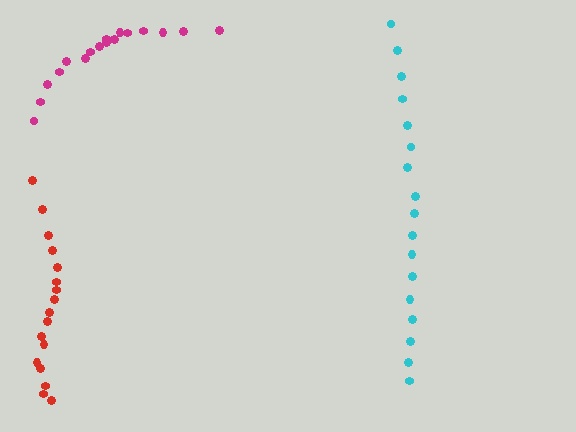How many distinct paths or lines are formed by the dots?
There are 3 distinct paths.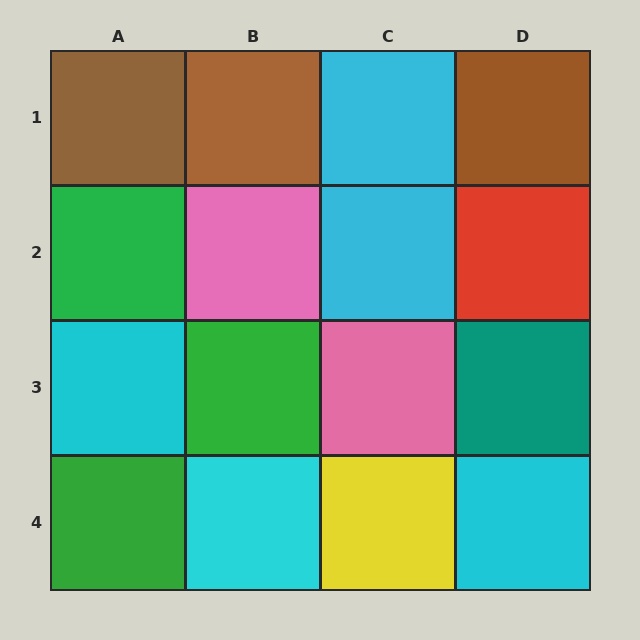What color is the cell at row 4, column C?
Yellow.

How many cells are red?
1 cell is red.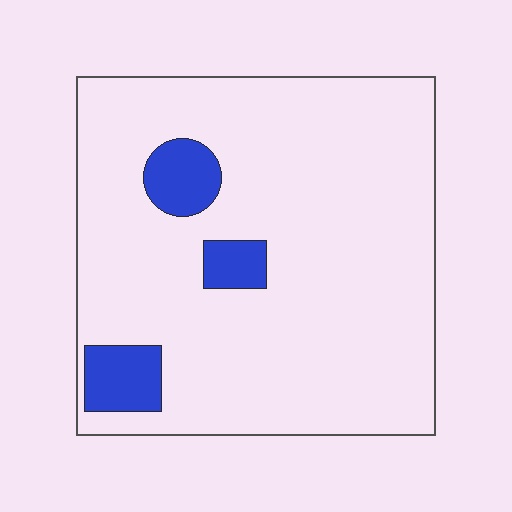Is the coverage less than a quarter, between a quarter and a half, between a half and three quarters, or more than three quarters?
Less than a quarter.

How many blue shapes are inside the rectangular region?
3.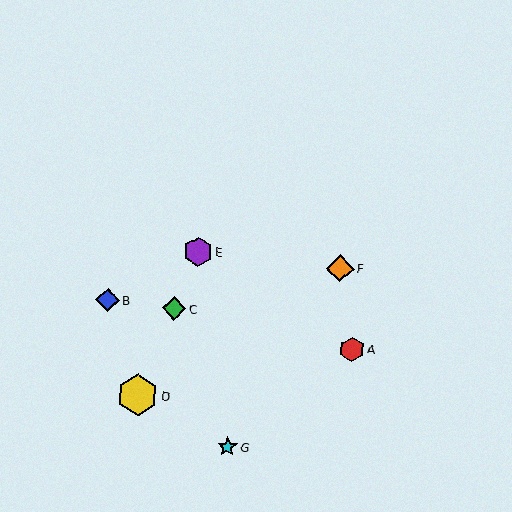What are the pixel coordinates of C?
Object C is at (174, 309).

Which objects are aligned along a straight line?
Objects C, D, E are aligned along a straight line.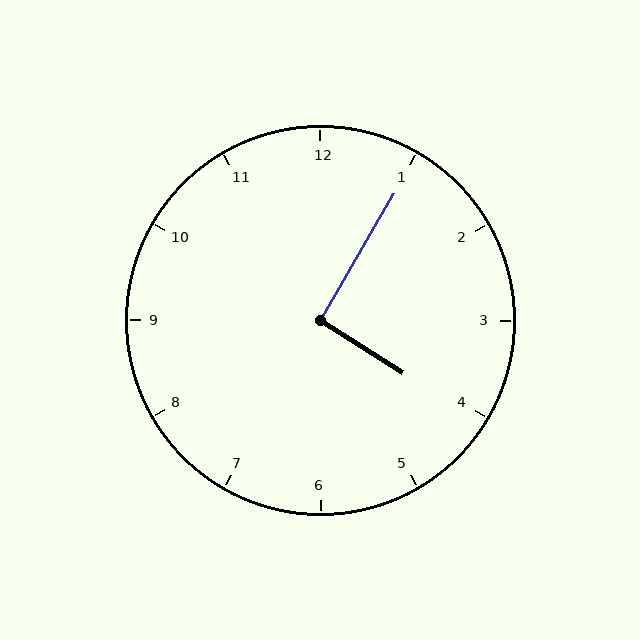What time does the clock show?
4:05.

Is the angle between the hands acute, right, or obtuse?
It is right.